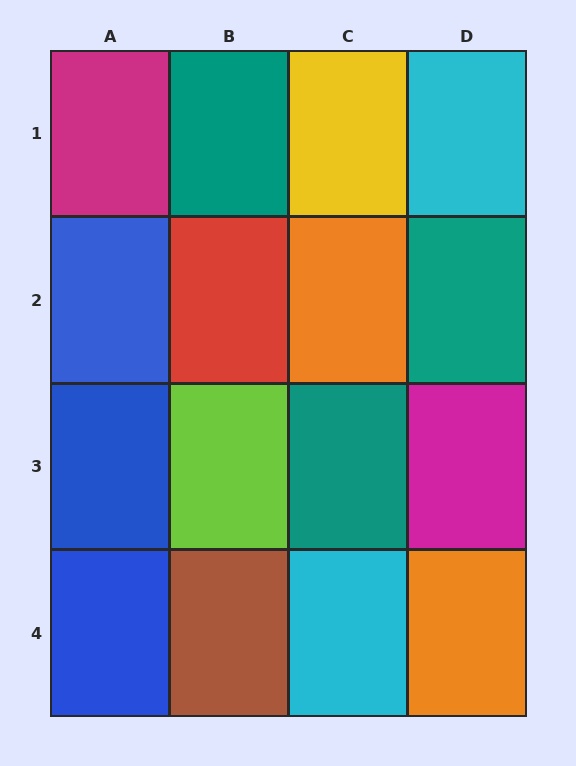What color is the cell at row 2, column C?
Orange.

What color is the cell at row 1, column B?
Teal.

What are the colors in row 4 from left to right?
Blue, brown, cyan, orange.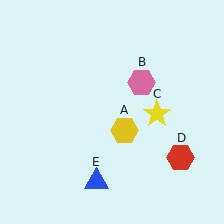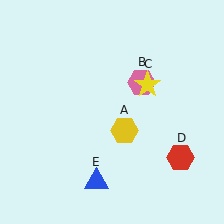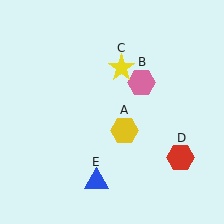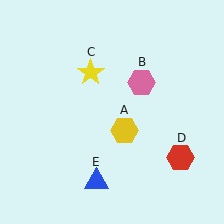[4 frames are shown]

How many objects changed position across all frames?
1 object changed position: yellow star (object C).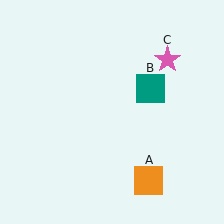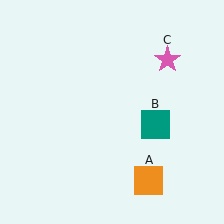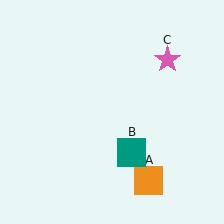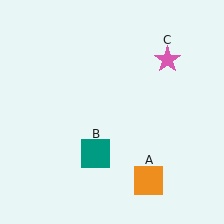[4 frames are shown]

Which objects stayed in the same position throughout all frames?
Orange square (object A) and pink star (object C) remained stationary.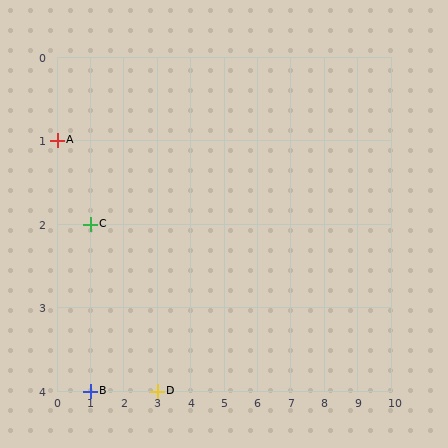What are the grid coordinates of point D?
Point D is at grid coordinates (3, 4).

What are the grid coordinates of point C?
Point C is at grid coordinates (1, 2).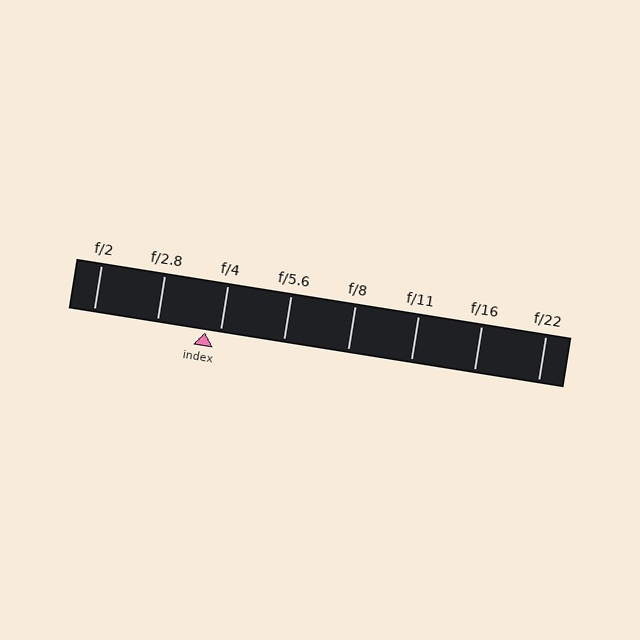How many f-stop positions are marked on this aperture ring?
There are 8 f-stop positions marked.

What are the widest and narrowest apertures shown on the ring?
The widest aperture shown is f/2 and the narrowest is f/22.